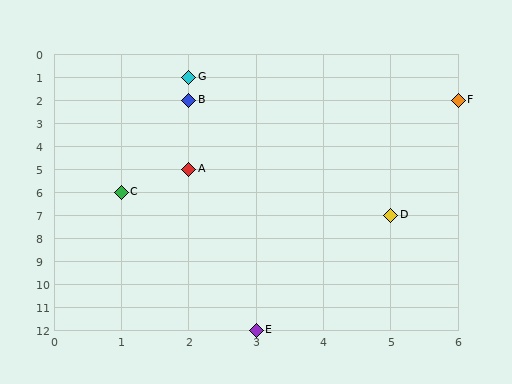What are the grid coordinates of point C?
Point C is at grid coordinates (1, 6).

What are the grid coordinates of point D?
Point D is at grid coordinates (5, 7).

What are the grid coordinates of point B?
Point B is at grid coordinates (2, 2).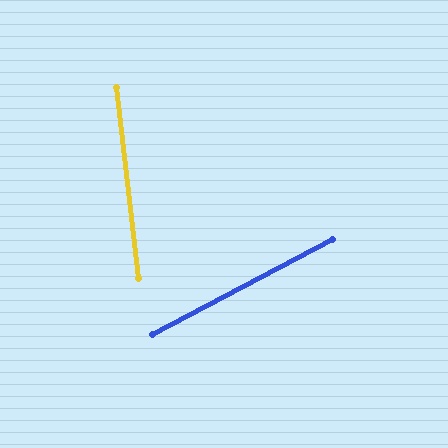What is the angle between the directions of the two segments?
Approximately 69 degrees.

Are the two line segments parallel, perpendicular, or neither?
Neither parallel nor perpendicular — they differ by about 69°.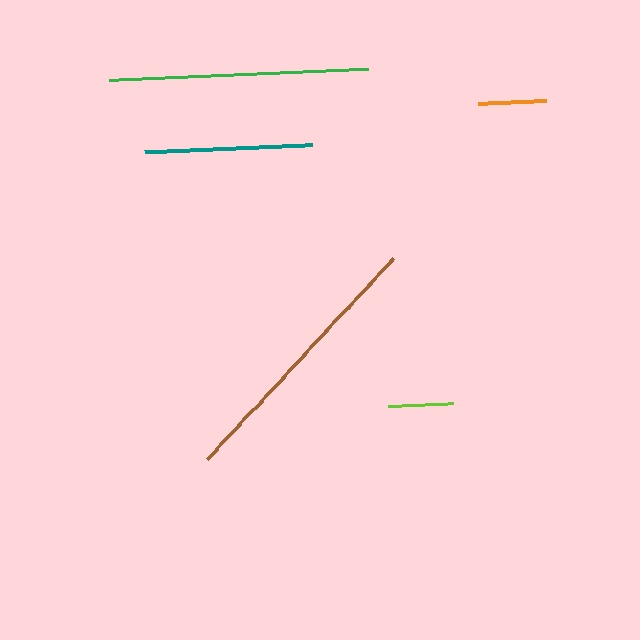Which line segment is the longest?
The brown line is the longest at approximately 275 pixels.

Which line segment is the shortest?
The lime line is the shortest at approximately 64 pixels.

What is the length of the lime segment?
The lime segment is approximately 64 pixels long.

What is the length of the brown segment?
The brown segment is approximately 275 pixels long.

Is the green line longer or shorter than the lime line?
The green line is longer than the lime line.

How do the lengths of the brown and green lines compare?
The brown and green lines are approximately the same length.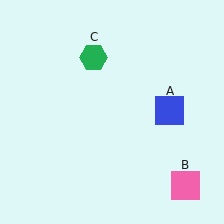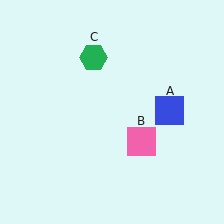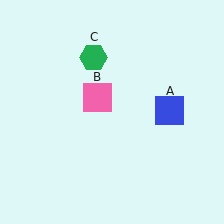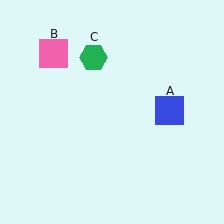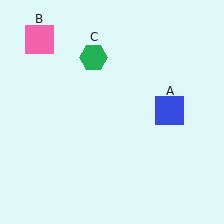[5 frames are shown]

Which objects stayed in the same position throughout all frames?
Blue square (object A) and green hexagon (object C) remained stationary.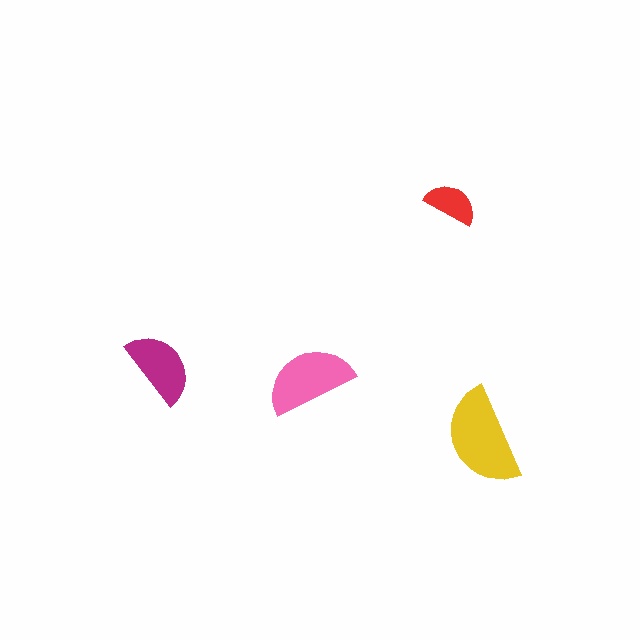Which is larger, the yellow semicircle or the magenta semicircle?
The yellow one.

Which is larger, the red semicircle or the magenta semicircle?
The magenta one.